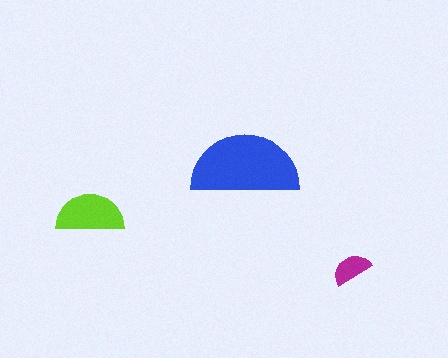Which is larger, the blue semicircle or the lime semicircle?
The blue one.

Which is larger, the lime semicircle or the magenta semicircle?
The lime one.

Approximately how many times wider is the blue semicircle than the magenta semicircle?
About 2.5 times wider.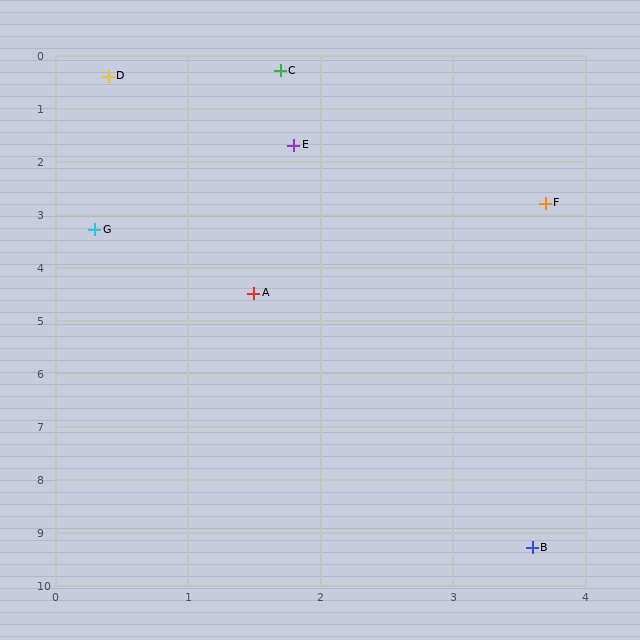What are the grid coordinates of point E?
Point E is at approximately (1.8, 1.7).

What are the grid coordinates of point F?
Point F is at approximately (3.7, 2.8).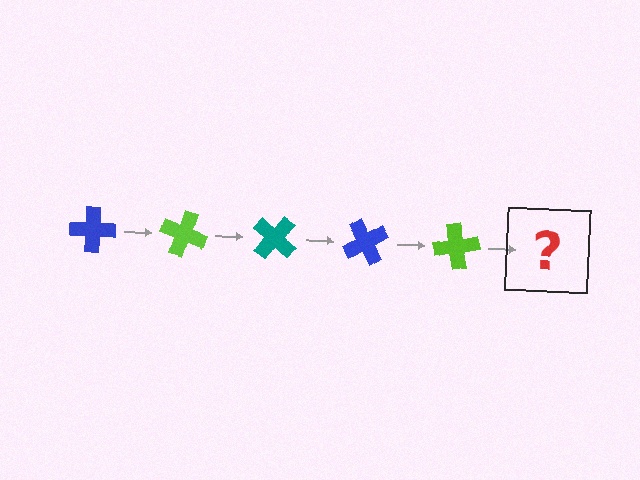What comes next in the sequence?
The next element should be a teal cross, rotated 100 degrees from the start.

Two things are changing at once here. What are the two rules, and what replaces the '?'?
The two rules are that it rotates 20 degrees each step and the color cycles through blue, lime, and teal. The '?' should be a teal cross, rotated 100 degrees from the start.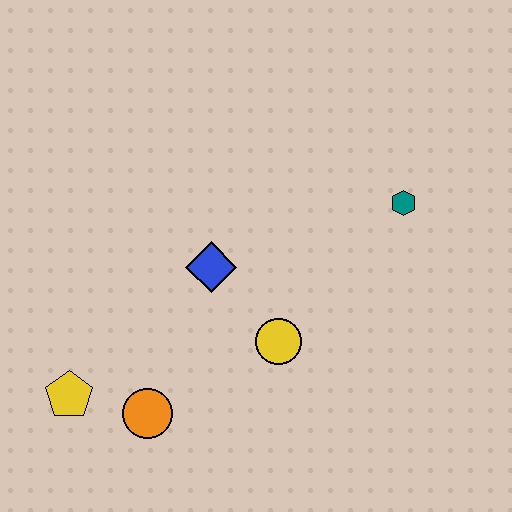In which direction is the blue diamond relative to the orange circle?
The blue diamond is above the orange circle.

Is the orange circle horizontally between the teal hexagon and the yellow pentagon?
Yes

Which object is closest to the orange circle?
The yellow pentagon is closest to the orange circle.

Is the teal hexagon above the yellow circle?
Yes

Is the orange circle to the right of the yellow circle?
No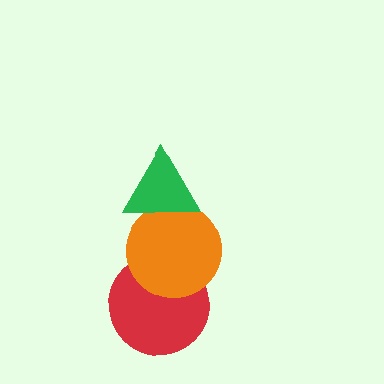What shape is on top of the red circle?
The orange circle is on top of the red circle.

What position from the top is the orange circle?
The orange circle is 2nd from the top.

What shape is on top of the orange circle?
The green triangle is on top of the orange circle.